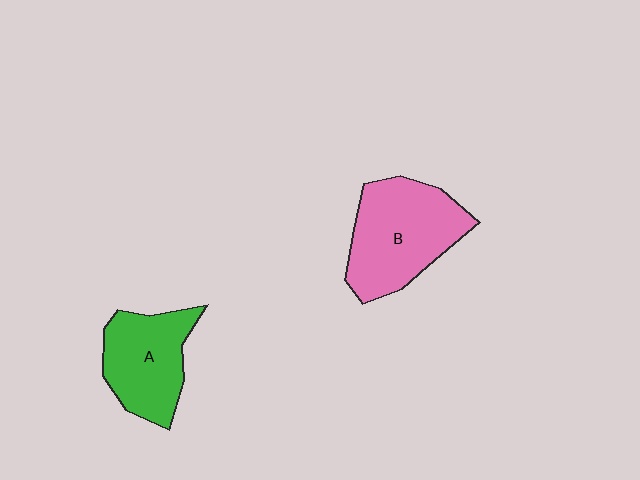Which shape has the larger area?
Shape B (pink).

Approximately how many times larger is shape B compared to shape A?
Approximately 1.3 times.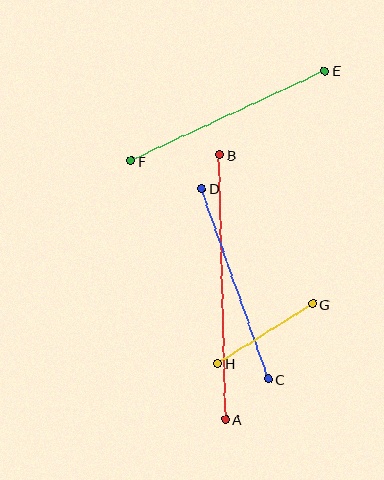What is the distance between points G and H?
The distance is approximately 112 pixels.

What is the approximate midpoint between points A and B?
The midpoint is at approximately (222, 287) pixels.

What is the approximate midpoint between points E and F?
The midpoint is at approximately (228, 116) pixels.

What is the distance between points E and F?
The distance is approximately 214 pixels.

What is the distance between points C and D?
The distance is approximately 202 pixels.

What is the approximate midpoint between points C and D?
The midpoint is at approximately (235, 284) pixels.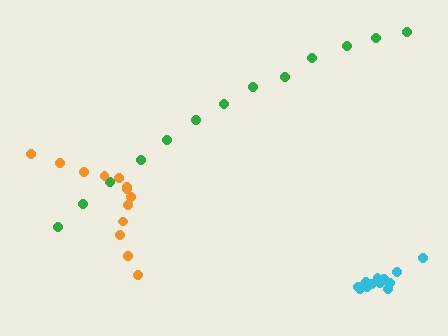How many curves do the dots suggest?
There are 3 distinct paths.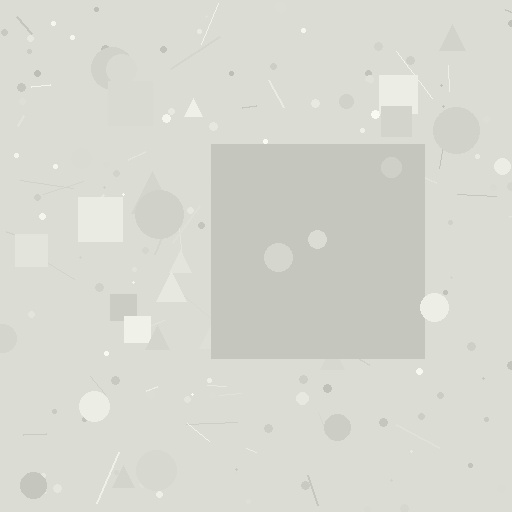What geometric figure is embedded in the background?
A square is embedded in the background.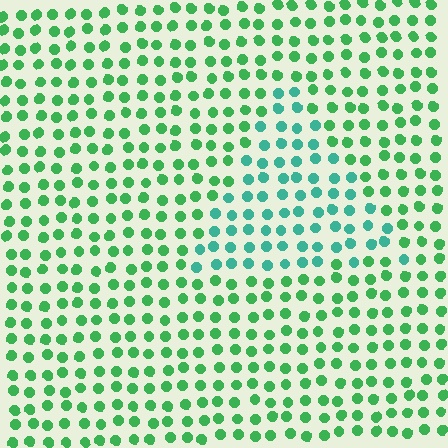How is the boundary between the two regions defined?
The boundary is defined purely by a slight shift in hue (about 34 degrees). Spacing, size, and orientation are identical on both sides.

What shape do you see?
I see a triangle.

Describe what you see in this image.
The image is filled with small green elements in a uniform arrangement. A triangle-shaped region is visible where the elements are tinted to a slightly different hue, forming a subtle color boundary.